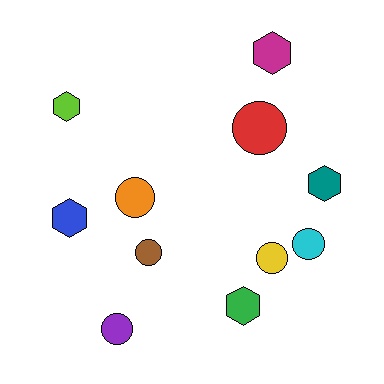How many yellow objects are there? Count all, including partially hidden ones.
There is 1 yellow object.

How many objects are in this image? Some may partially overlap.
There are 11 objects.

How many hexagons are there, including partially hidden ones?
There are 5 hexagons.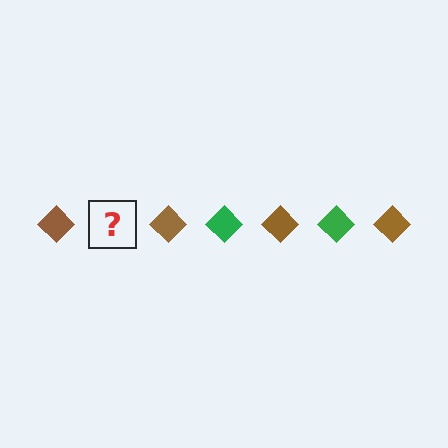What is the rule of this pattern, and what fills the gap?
The rule is that the pattern cycles through brown, green diamonds. The gap should be filled with a green diamond.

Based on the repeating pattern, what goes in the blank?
The blank should be a green diamond.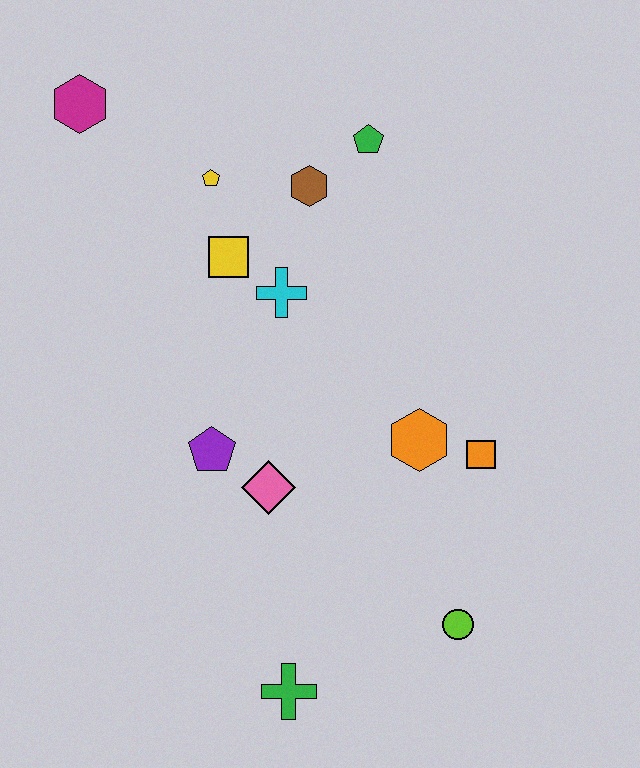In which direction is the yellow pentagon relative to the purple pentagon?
The yellow pentagon is above the purple pentagon.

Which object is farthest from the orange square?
The magenta hexagon is farthest from the orange square.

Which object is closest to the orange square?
The orange hexagon is closest to the orange square.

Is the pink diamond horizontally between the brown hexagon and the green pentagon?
No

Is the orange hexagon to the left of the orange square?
Yes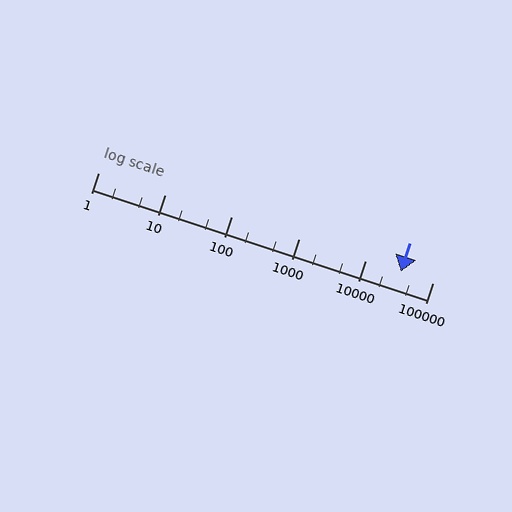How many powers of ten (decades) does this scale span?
The scale spans 5 decades, from 1 to 100000.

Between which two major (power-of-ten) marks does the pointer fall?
The pointer is between 10000 and 100000.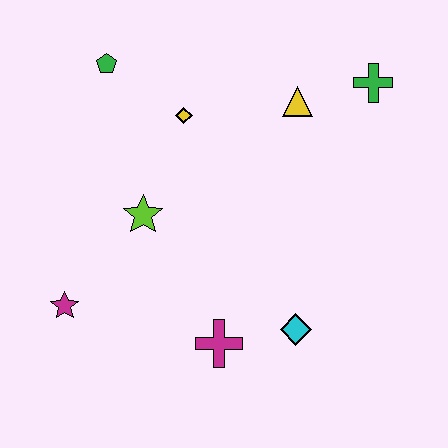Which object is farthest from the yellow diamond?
The cyan diamond is farthest from the yellow diamond.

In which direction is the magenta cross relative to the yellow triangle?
The magenta cross is below the yellow triangle.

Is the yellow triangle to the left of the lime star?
No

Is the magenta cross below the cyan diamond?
Yes